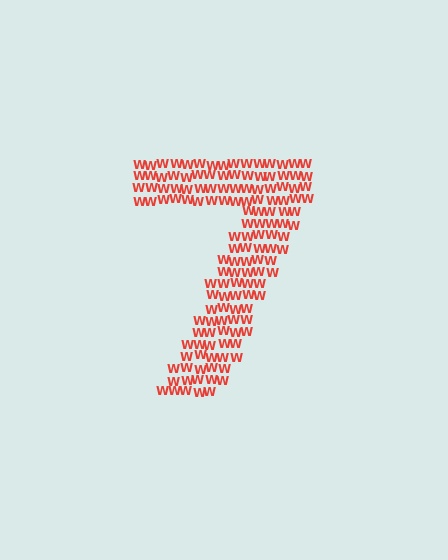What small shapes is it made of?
It is made of small letter W's.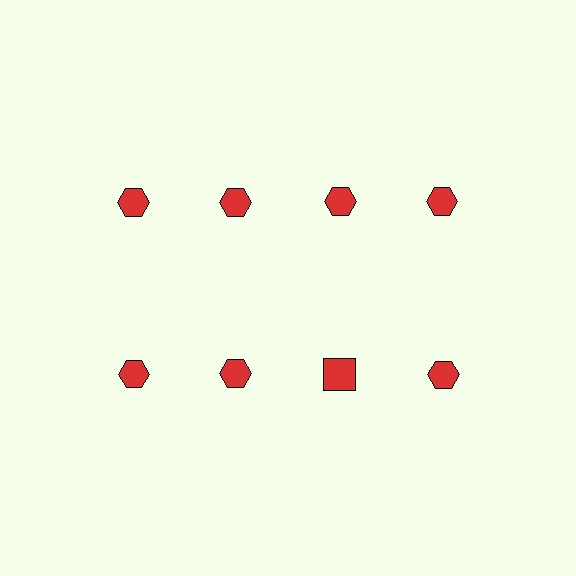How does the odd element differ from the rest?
It has a different shape: square instead of hexagon.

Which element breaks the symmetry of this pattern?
The red square in the second row, center column breaks the symmetry. All other shapes are red hexagons.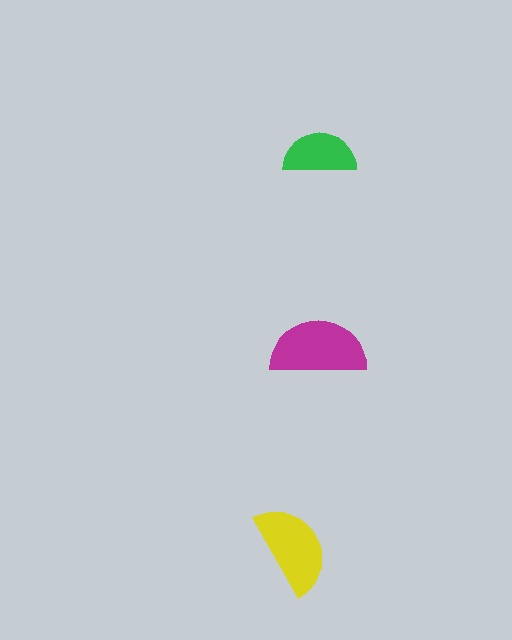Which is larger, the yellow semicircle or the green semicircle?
The yellow one.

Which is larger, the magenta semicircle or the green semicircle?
The magenta one.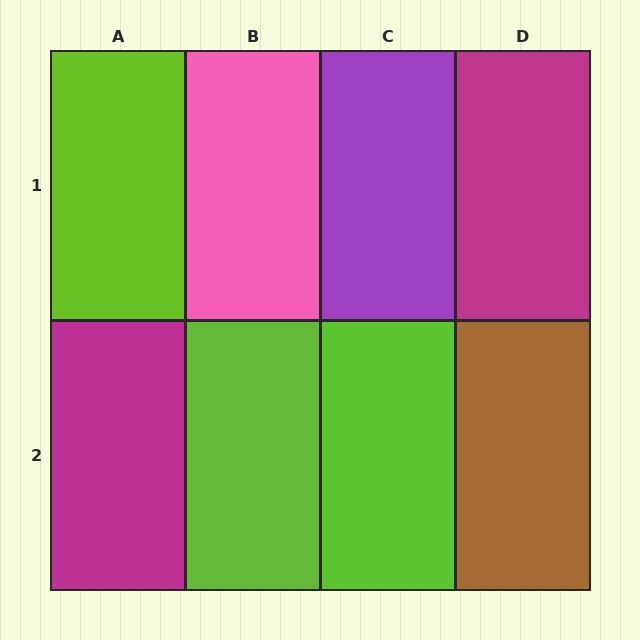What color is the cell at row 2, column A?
Magenta.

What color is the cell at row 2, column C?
Lime.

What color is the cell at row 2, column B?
Lime.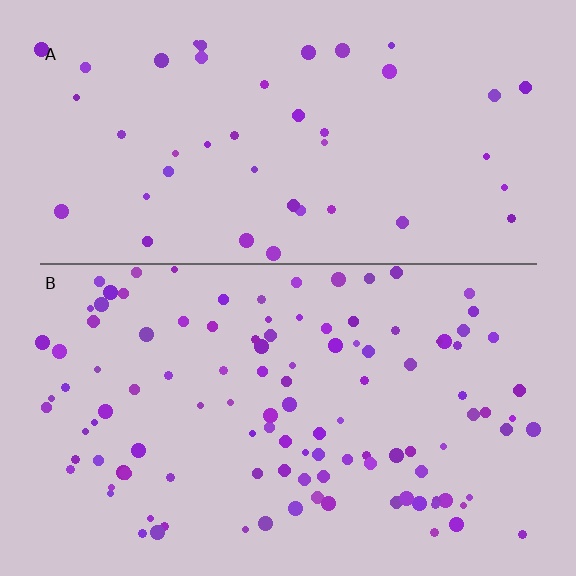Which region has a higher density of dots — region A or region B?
B (the bottom).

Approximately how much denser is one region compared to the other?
Approximately 2.6× — region B over region A.